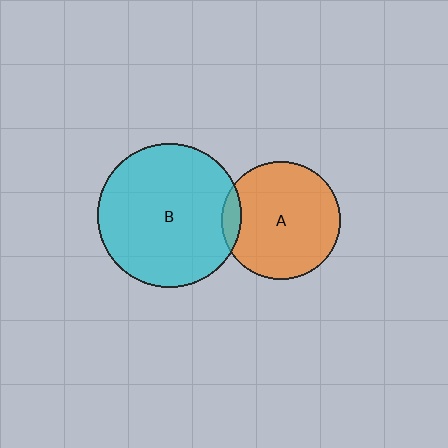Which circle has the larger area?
Circle B (cyan).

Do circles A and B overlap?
Yes.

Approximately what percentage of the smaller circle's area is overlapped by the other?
Approximately 10%.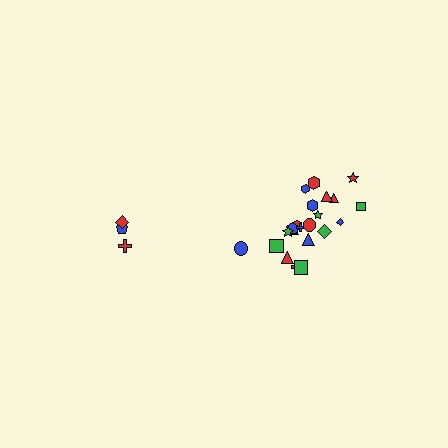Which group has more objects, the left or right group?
The right group.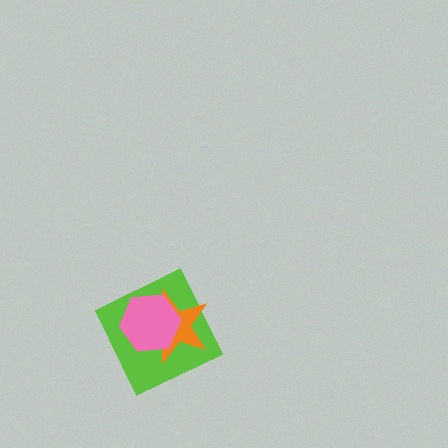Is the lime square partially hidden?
Yes, it is partially covered by another shape.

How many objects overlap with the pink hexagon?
2 objects overlap with the pink hexagon.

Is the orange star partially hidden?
Yes, it is partially covered by another shape.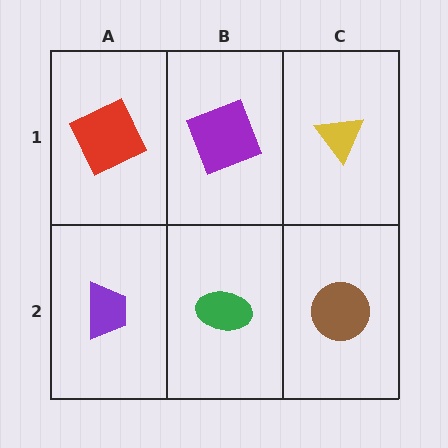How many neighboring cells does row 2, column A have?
2.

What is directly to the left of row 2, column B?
A purple trapezoid.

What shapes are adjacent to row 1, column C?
A brown circle (row 2, column C), a purple square (row 1, column B).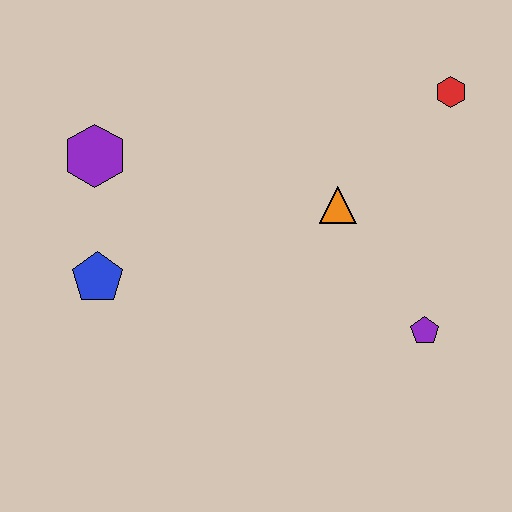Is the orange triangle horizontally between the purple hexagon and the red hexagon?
Yes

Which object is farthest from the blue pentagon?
The red hexagon is farthest from the blue pentagon.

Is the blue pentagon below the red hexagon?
Yes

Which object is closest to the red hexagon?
The orange triangle is closest to the red hexagon.